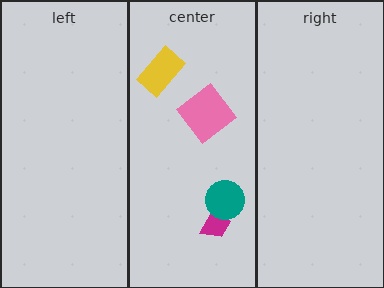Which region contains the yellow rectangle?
The center region.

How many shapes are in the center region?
4.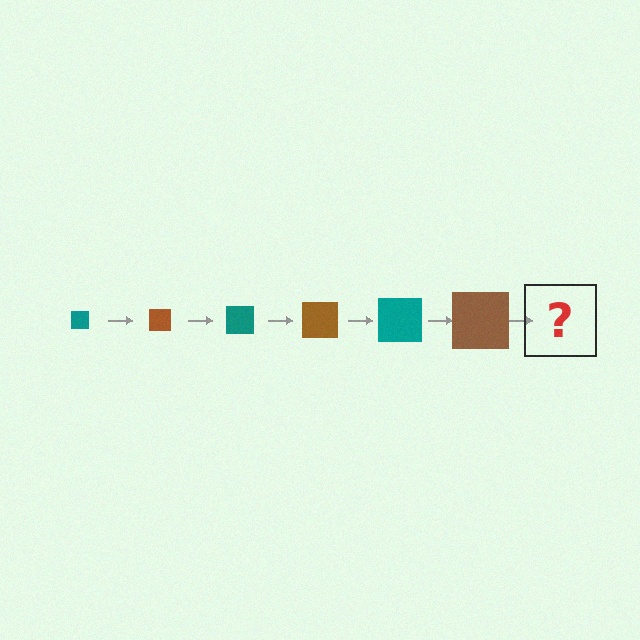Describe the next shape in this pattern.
It should be a teal square, larger than the previous one.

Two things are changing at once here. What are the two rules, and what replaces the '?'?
The two rules are that the square grows larger each step and the color cycles through teal and brown. The '?' should be a teal square, larger than the previous one.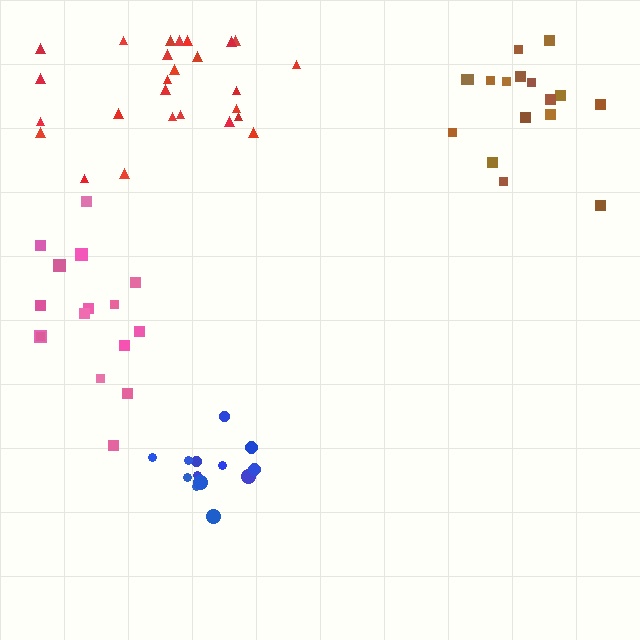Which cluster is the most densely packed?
Blue.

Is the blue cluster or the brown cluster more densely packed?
Blue.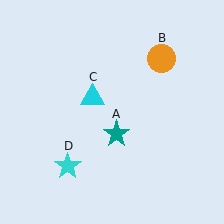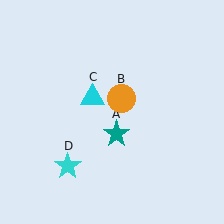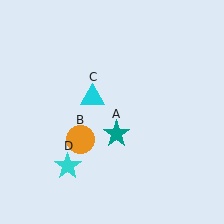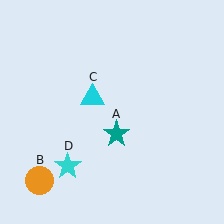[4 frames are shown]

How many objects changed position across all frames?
1 object changed position: orange circle (object B).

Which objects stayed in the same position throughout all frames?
Teal star (object A) and cyan triangle (object C) and cyan star (object D) remained stationary.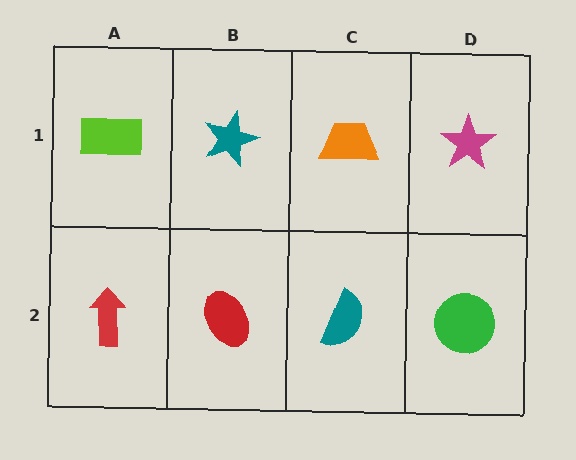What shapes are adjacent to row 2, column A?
A lime rectangle (row 1, column A), a red ellipse (row 2, column B).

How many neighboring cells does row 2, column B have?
3.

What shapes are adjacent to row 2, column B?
A teal star (row 1, column B), a red arrow (row 2, column A), a teal semicircle (row 2, column C).